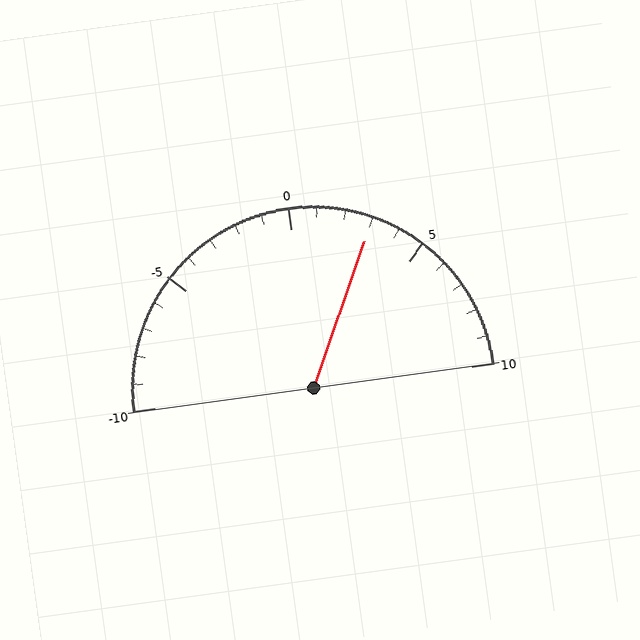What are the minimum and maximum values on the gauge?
The gauge ranges from -10 to 10.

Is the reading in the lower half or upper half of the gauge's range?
The reading is in the upper half of the range (-10 to 10).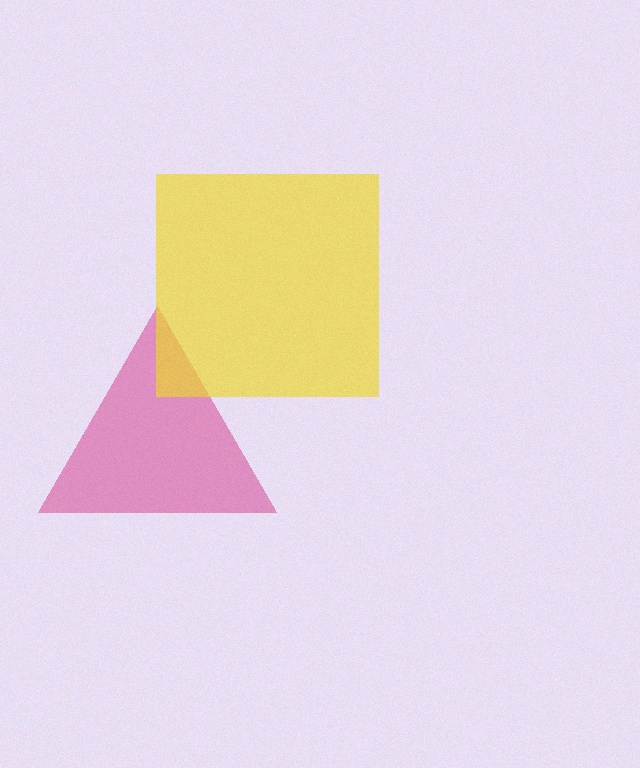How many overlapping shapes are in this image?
There are 2 overlapping shapes in the image.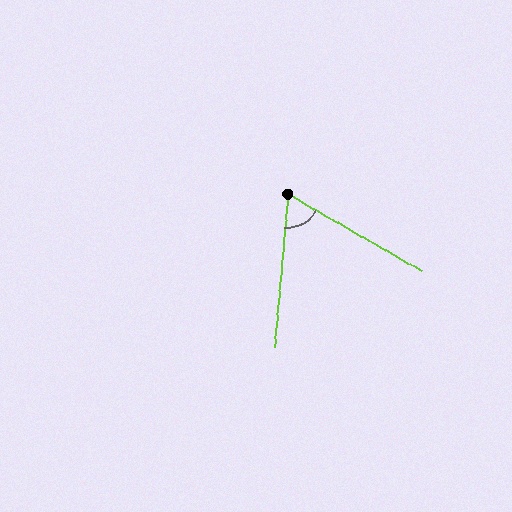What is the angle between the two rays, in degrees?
Approximately 65 degrees.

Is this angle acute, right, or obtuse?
It is acute.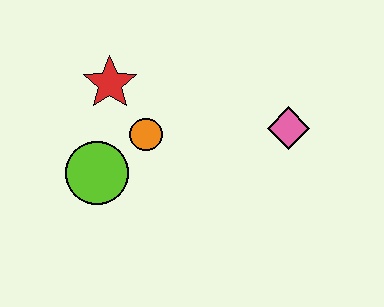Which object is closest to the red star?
The orange circle is closest to the red star.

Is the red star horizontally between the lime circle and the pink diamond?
Yes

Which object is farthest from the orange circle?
The pink diamond is farthest from the orange circle.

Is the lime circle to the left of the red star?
Yes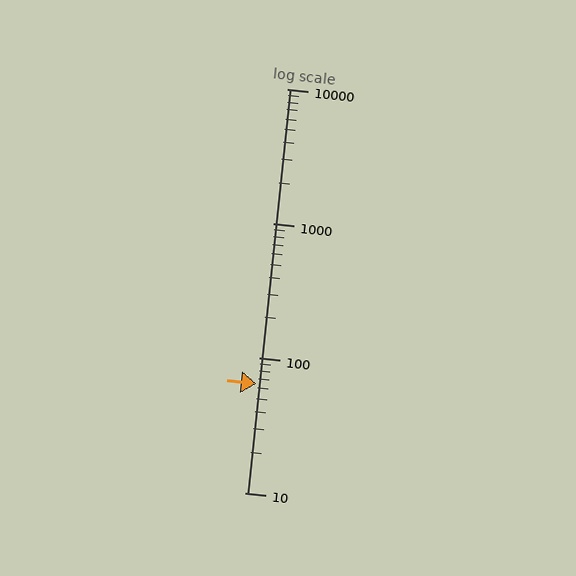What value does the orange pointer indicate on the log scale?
The pointer indicates approximately 64.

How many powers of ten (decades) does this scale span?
The scale spans 3 decades, from 10 to 10000.